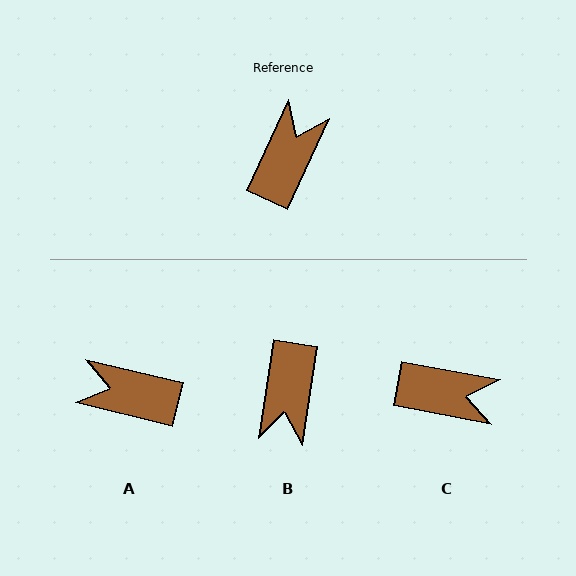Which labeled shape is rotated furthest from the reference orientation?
B, about 164 degrees away.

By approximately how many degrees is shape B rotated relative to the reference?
Approximately 164 degrees clockwise.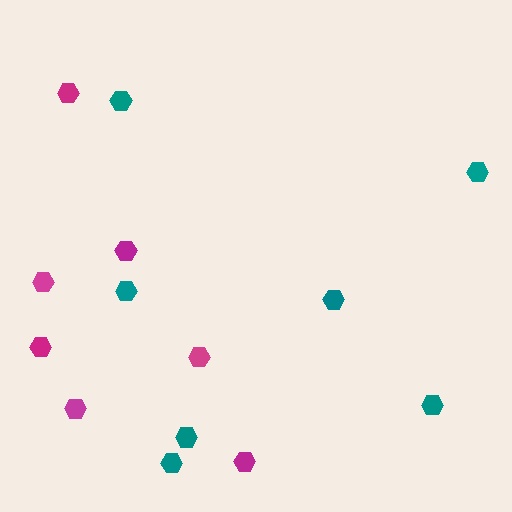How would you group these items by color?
There are 2 groups: one group of magenta hexagons (7) and one group of teal hexagons (7).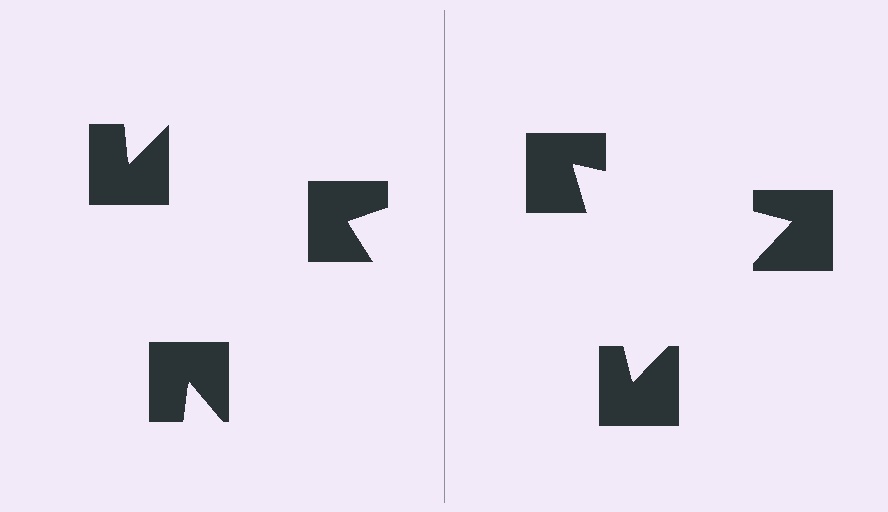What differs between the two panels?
The notched squares are positioned identically on both sides; only the wedge orientations differ. On the right they align to a triangle; on the left they are misaligned.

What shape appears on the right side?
An illusory triangle.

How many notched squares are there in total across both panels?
6 — 3 on each side.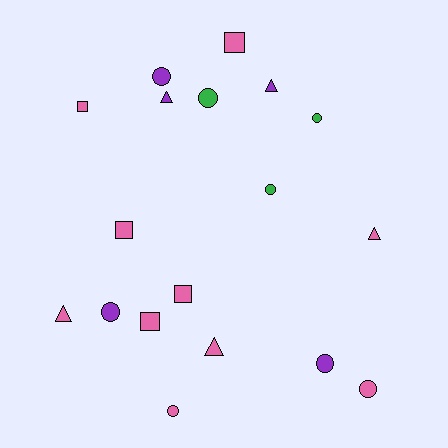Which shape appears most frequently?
Circle, with 8 objects.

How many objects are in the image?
There are 18 objects.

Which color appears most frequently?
Pink, with 10 objects.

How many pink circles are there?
There are 2 pink circles.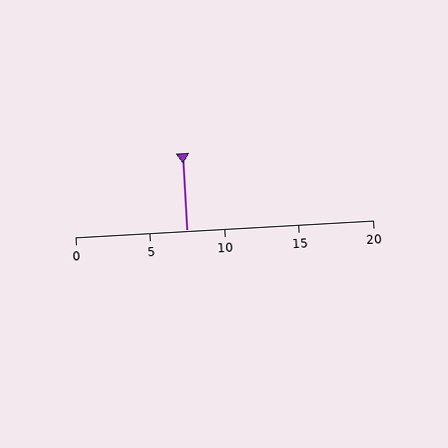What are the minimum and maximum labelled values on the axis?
The axis runs from 0 to 20.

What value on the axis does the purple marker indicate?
The marker indicates approximately 7.5.